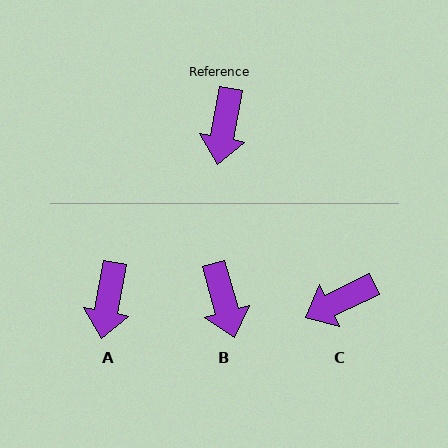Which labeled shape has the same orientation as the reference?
A.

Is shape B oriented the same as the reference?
No, it is off by about 26 degrees.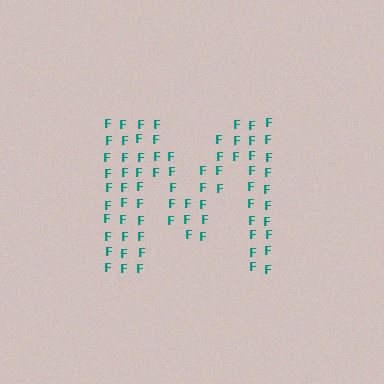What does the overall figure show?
The overall figure shows the letter M.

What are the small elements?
The small elements are letter F's.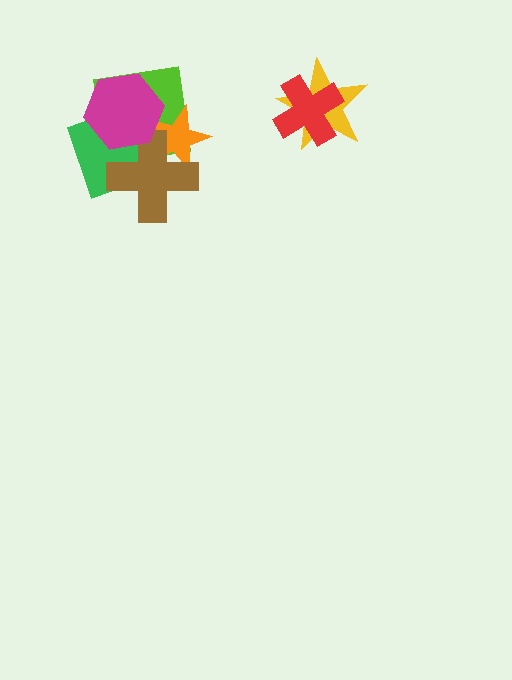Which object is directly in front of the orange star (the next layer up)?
The green square is directly in front of the orange star.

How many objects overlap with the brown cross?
4 objects overlap with the brown cross.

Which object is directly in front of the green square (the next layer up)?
The brown cross is directly in front of the green square.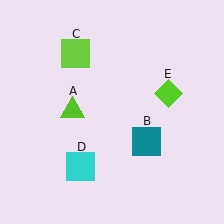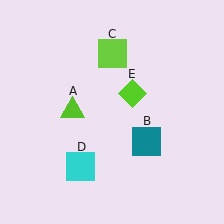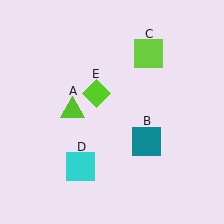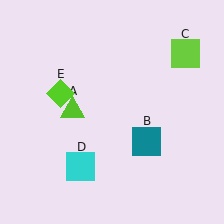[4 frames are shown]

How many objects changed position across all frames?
2 objects changed position: lime square (object C), lime diamond (object E).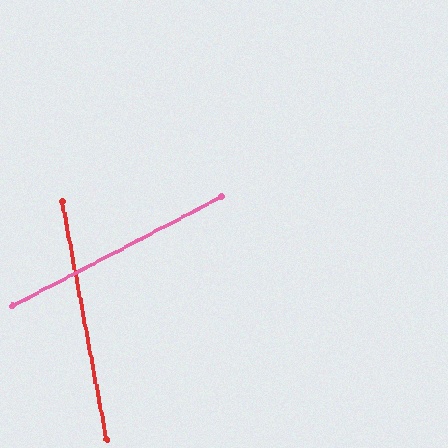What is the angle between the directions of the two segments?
Approximately 73 degrees.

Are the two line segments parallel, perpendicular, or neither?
Neither parallel nor perpendicular — they differ by about 73°.